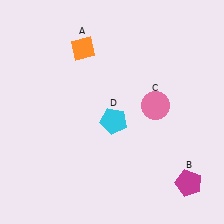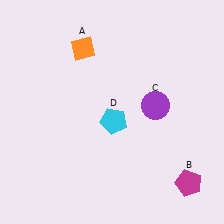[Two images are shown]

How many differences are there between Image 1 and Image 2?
There is 1 difference between the two images.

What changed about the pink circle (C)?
In Image 1, C is pink. In Image 2, it changed to purple.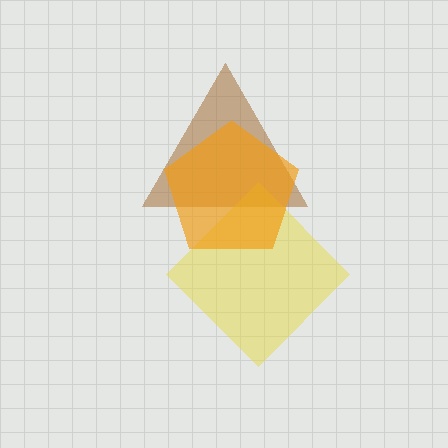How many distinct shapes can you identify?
There are 3 distinct shapes: a brown triangle, a yellow diamond, an orange pentagon.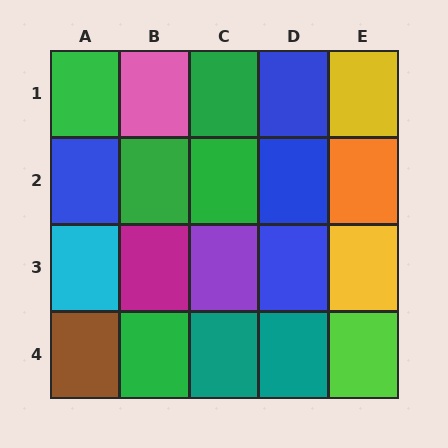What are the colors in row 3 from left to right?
Cyan, magenta, purple, blue, yellow.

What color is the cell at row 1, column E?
Yellow.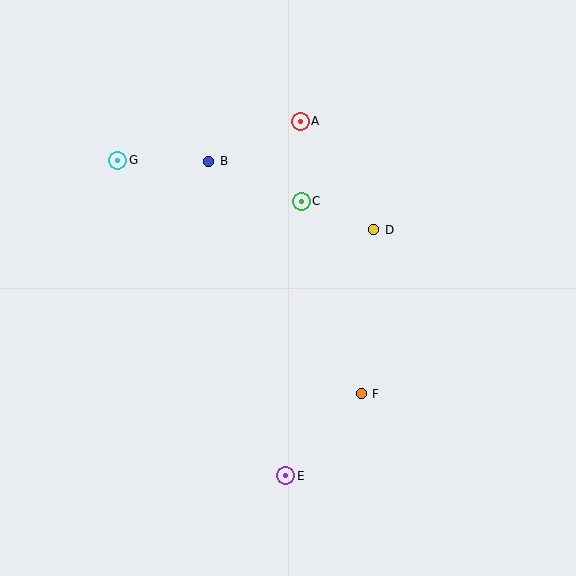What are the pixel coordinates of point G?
Point G is at (118, 160).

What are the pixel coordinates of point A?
Point A is at (300, 121).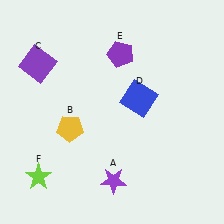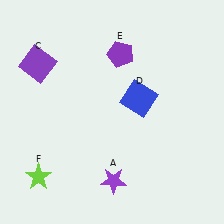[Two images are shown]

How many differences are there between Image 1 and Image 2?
There is 1 difference between the two images.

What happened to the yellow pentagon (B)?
The yellow pentagon (B) was removed in Image 2. It was in the bottom-left area of Image 1.